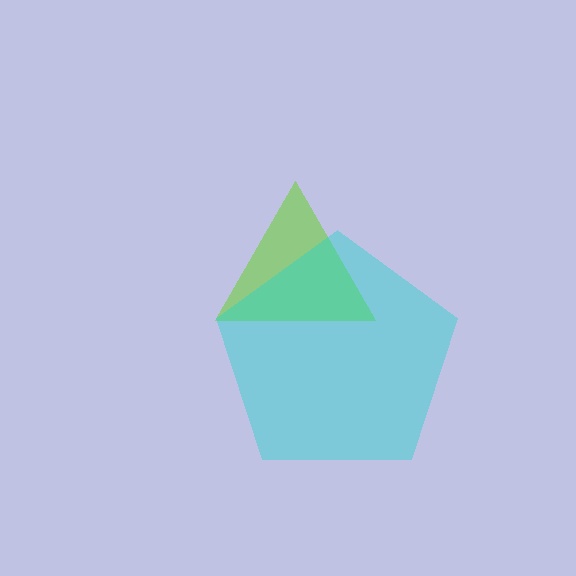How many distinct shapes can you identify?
There are 2 distinct shapes: a lime triangle, a cyan pentagon.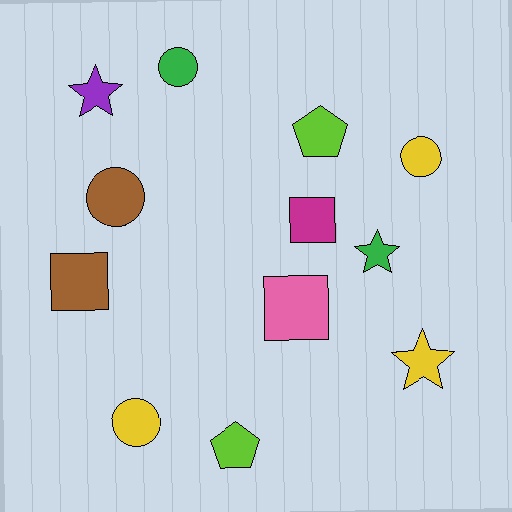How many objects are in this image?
There are 12 objects.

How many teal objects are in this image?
There are no teal objects.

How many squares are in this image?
There are 3 squares.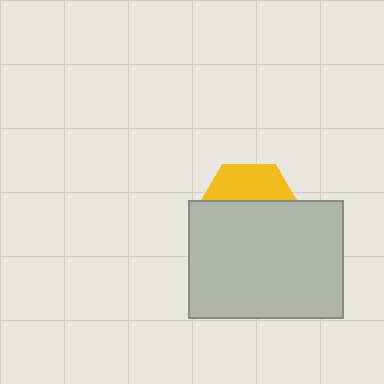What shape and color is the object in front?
The object in front is a light gray rectangle.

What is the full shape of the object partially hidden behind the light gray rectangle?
The partially hidden object is a yellow hexagon.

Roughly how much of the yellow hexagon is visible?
A small part of it is visible (roughly 35%).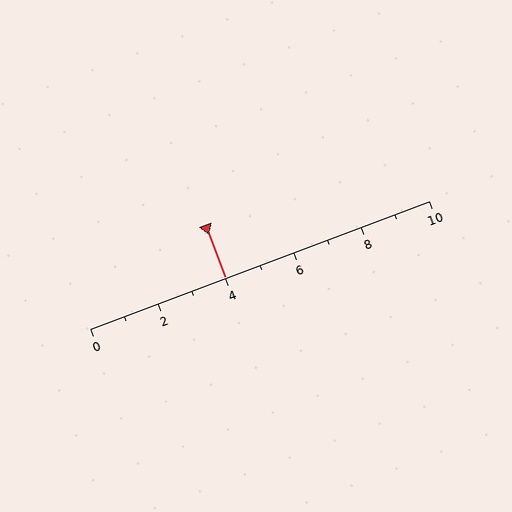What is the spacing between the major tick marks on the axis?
The major ticks are spaced 2 apart.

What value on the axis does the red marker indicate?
The marker indicates approximately 4.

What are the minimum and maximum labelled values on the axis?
The axis runs from 0 to 10.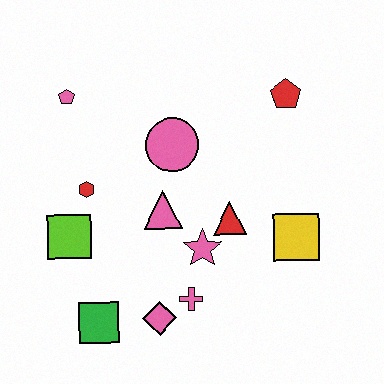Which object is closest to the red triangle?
The pink star is closest to the red triangle.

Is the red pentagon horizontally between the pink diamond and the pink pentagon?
No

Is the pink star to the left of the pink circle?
No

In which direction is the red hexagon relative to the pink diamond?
The red hexagon is above the pink diamond.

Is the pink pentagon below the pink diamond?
No